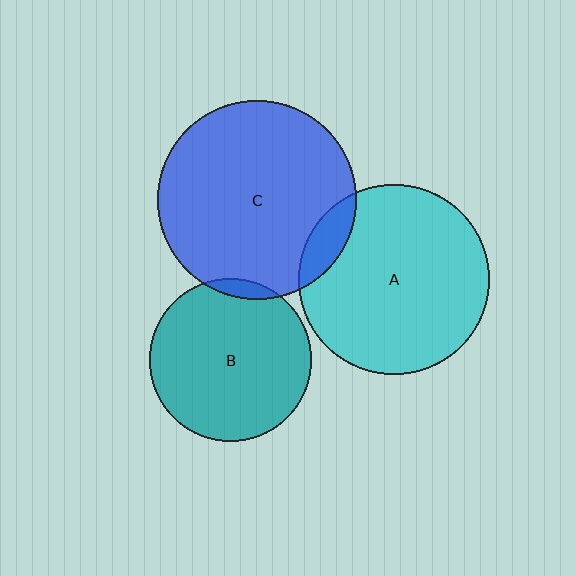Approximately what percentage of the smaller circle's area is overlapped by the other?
Approximately 5%.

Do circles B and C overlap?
Yes.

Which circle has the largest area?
Circle C (blue).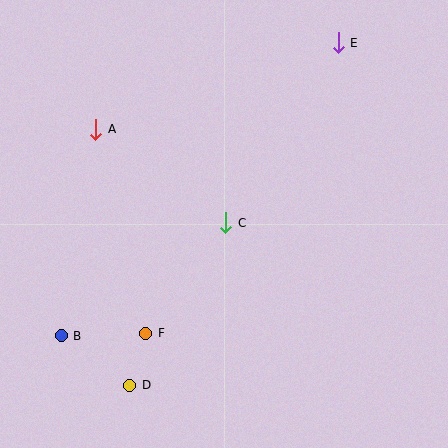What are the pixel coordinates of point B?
Point B is at (61, 336).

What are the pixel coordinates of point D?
Point D is at (130, 385).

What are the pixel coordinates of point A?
Point A is at (96, 129).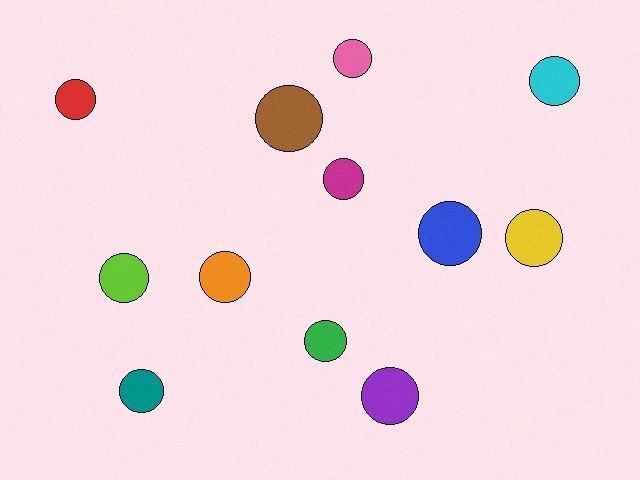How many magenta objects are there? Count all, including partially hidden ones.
There is 1 magenta object.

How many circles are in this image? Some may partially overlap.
There are 12 circles.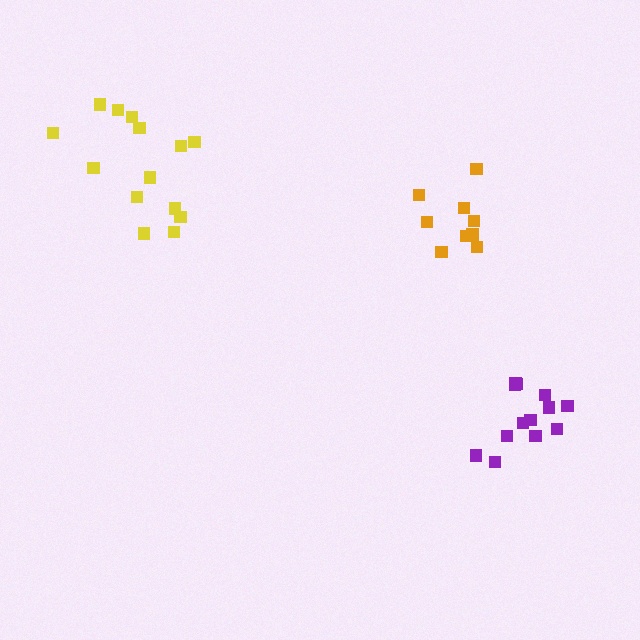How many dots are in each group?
Group 1: 9 dots, Group 2: 14 dots, Group 3: 13 dots (36 total).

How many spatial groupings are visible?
There are 3 spatial groupings.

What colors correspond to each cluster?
The clusters are colored: orange, yellow, purple.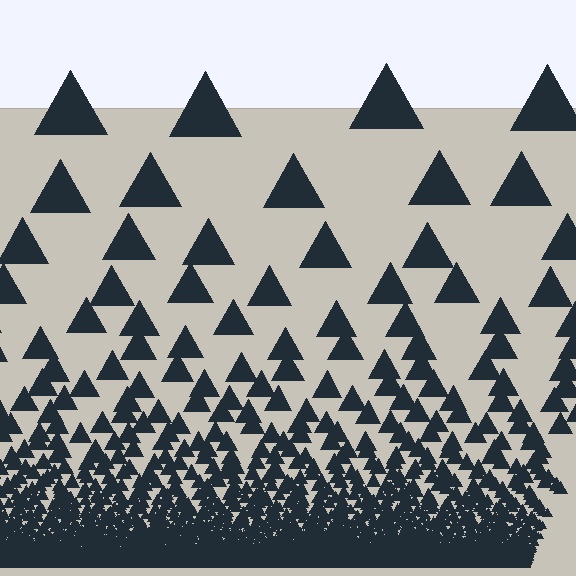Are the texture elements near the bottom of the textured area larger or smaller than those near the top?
Smaller. The gradient is inverted — elements near the bottom are smaller and denser.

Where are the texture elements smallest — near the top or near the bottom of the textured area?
Near the bottom.